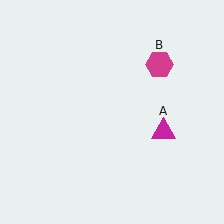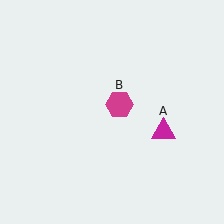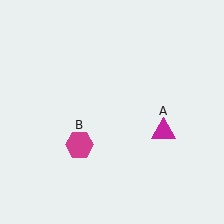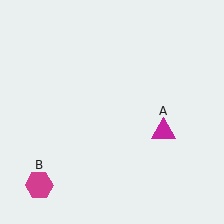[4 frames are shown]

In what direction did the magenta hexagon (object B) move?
The magenta hexagon (object B) moved down and to the left.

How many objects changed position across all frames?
1 object changed position: magenta hexagon (object B).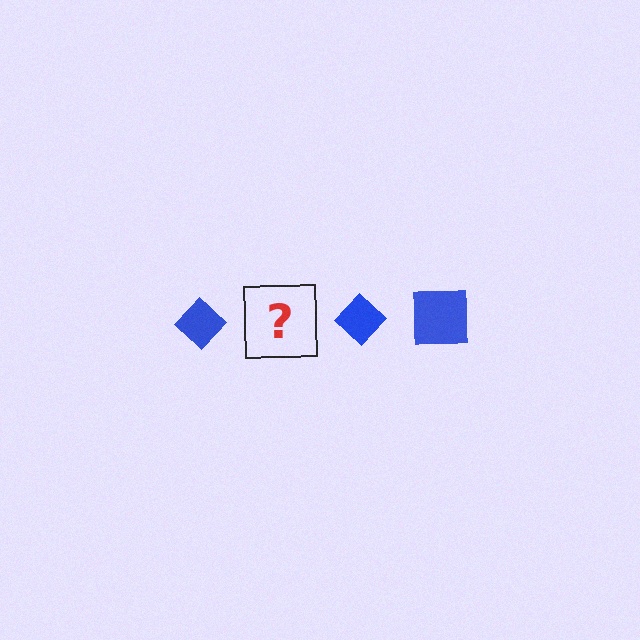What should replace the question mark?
The question mark should be replaced with a blue square.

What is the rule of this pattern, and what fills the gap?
The rule is that the pattern cycles through diamond, square shapes in blue. The gap should be filled with a blue square.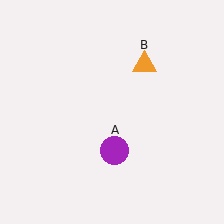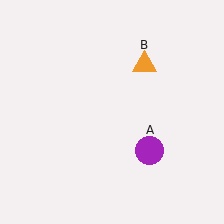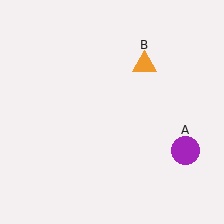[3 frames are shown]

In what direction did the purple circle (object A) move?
The purple circle (object A) moved right.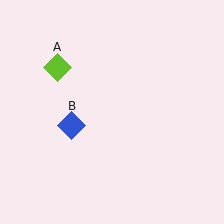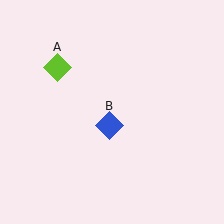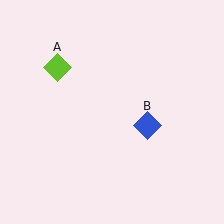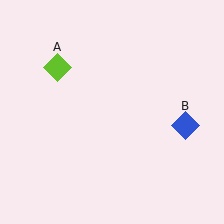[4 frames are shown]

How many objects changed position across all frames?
1 object changed position: blue diamond (object B).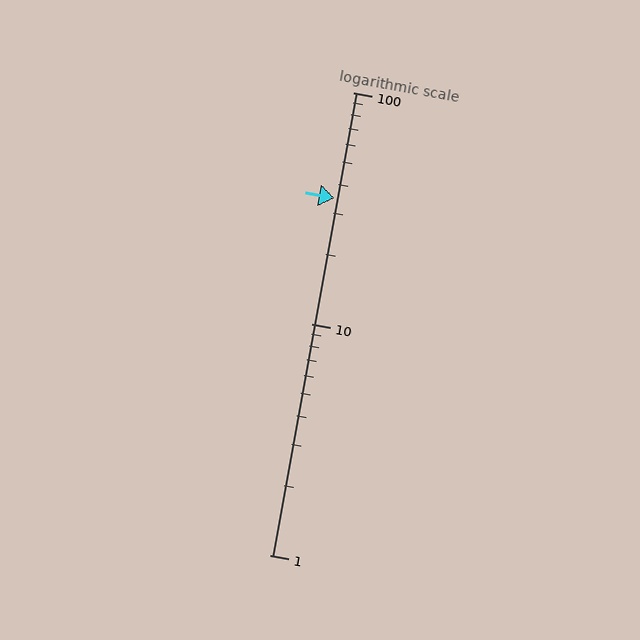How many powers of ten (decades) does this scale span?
The scale spans 2 decades, from 1 to 100.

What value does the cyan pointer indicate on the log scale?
The pointer indicates approximately 35.